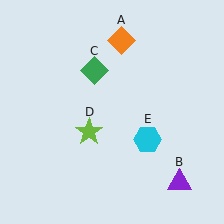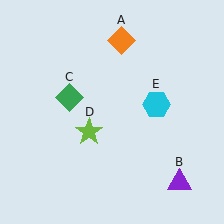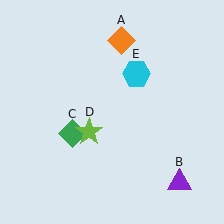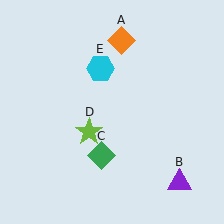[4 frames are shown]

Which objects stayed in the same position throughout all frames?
Orange diamond (object A) and purple triangle (object B) and lime star (object D) remained stationary.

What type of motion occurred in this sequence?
The green diamond (object C), cyan hexagon (object E) rotated counterclockwise around the center of the scene.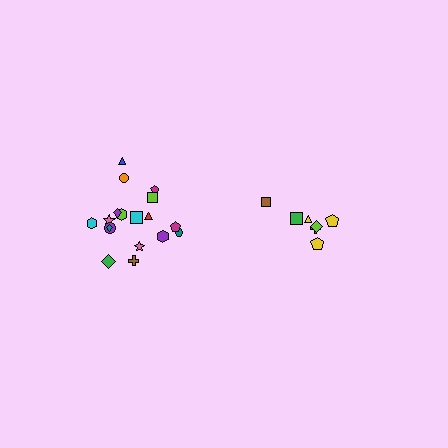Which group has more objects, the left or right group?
The left group.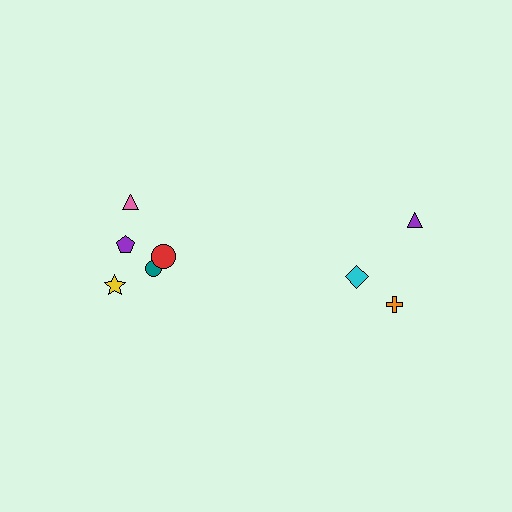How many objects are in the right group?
There are 3 objects.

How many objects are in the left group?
There are 6 objects.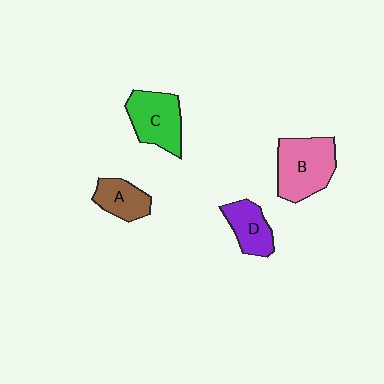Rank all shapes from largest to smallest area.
From largest to smallest: B (pink), C (green), D (purple), A (brown).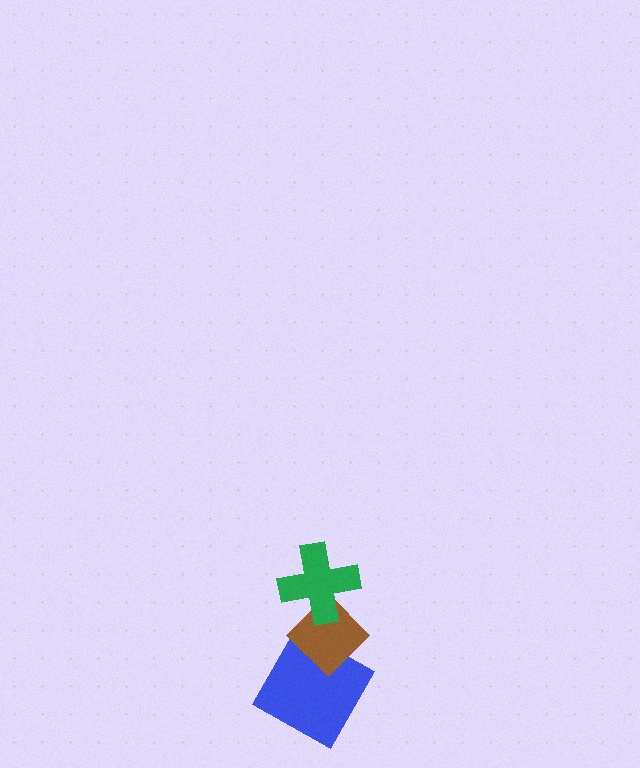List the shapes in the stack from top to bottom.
From top to bottom: the green cross, the brown diamond, the blue square.